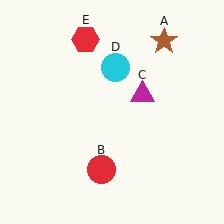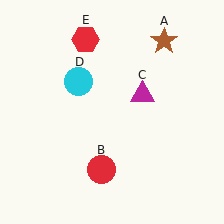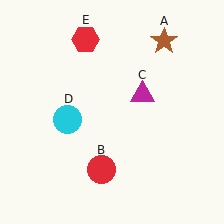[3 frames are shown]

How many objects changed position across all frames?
1 object changed position: cyan circle (object D).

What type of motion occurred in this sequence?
The cyan circle (object D) rotated counterclockwise around the center of the scene.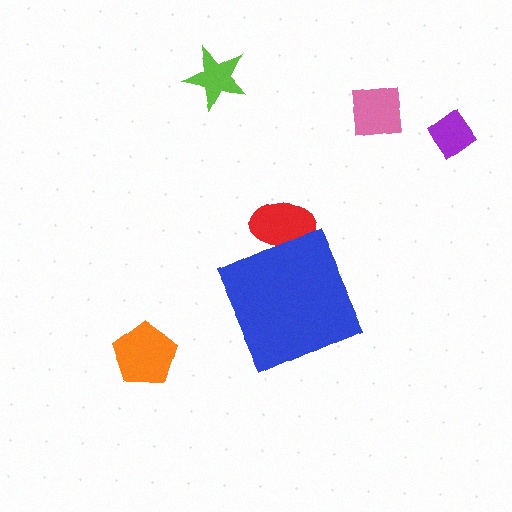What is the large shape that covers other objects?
A blue diamond.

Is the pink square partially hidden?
No, the pink square is fully visible.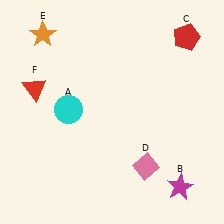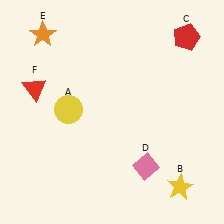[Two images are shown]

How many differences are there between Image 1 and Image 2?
There are 2 differences between the two images.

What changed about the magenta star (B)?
In Image 1, B is magenta. In Image 2, it changed to yellow.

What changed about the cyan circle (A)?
In Image 1, A is cyan. In Image 2, it changed to yellow.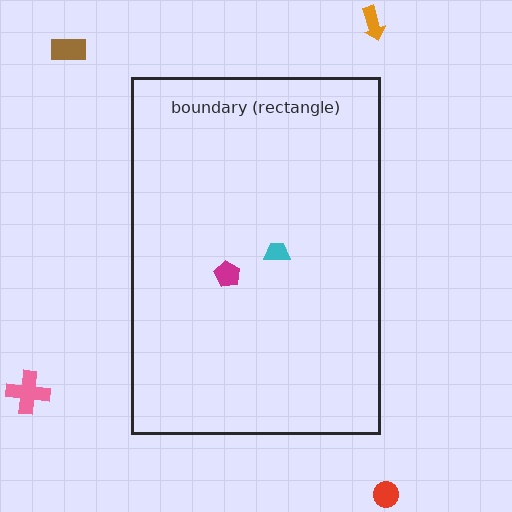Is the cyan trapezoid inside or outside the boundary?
Inside.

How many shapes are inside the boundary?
2 inside, 4 outside.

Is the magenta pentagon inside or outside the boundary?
Inside.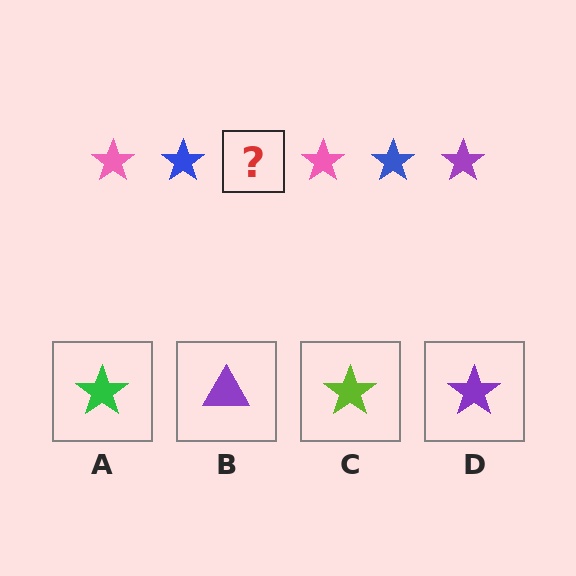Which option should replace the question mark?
Option D.